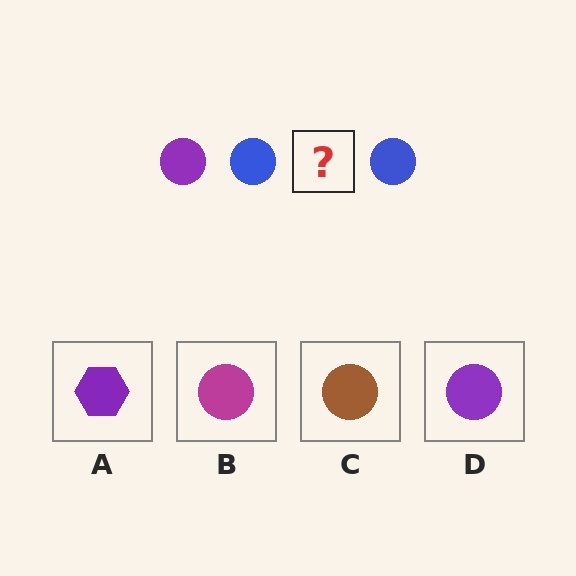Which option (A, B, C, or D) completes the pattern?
D.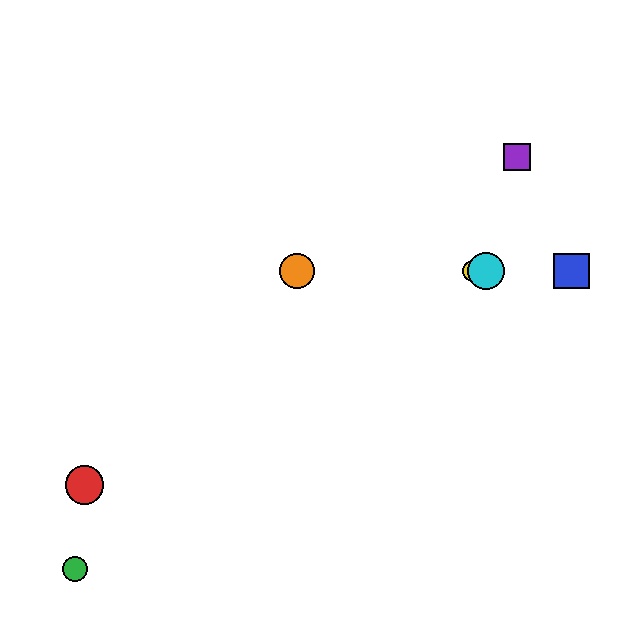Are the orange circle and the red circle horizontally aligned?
No, the orange circle is at y≈271 and the red circle is at y≈485.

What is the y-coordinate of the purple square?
The purple square is at y≈157.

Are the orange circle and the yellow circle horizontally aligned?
Yes, both are at y≈271.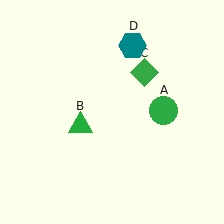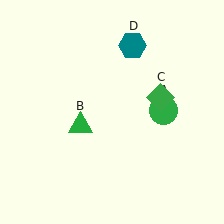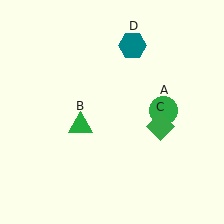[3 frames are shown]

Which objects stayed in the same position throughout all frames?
Green circle (object A) and green triangle (object B) and teal hexagon (object D) remained stationary.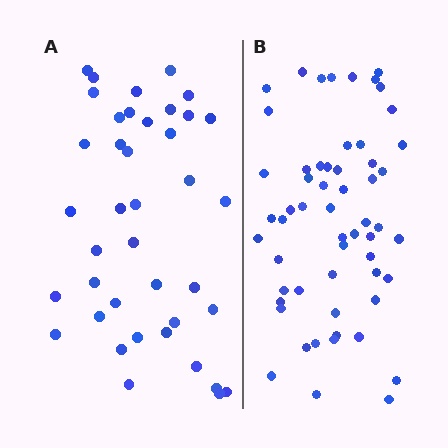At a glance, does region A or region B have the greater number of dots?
Region B (the right region) has more dots.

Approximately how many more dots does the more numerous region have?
Region B has approximately 15 more dots than region A.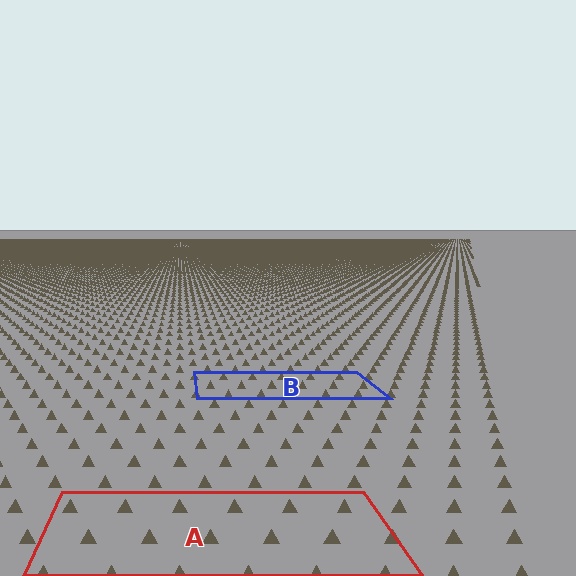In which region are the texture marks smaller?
The texture marks are smaller in region B, because it is farther away.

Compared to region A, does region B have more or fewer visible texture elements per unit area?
Region B has more texture elements per unit area — they are packed more densely because it is farther away.